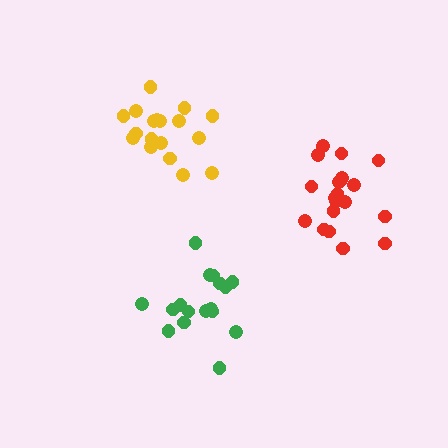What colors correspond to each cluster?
The clusters are colored: red, green, yellow.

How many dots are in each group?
Group 1: 20 dots, Group 2: 17 dots, Group 3: 19 dots (56 total).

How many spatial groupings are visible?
There are 3 spatial groupings.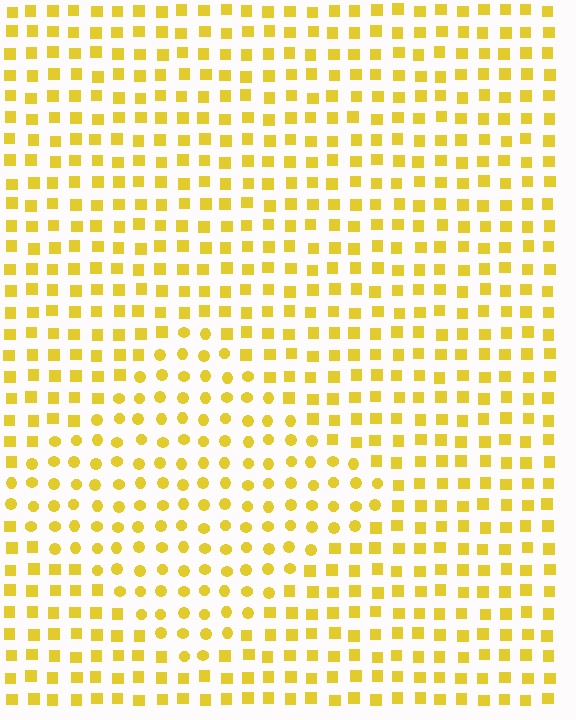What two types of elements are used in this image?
The image uses circles inside the diamond region and squares outside it.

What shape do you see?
I see a diamond.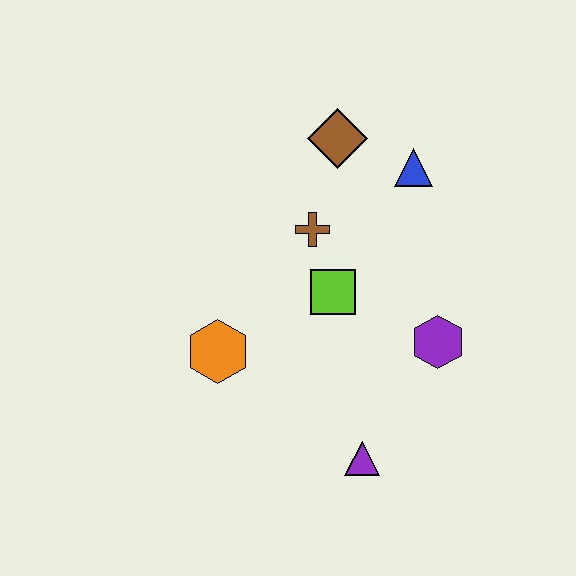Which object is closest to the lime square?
The brown cross is closest to the lime square.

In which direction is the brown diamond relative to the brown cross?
The brown diamond is above the brown cross.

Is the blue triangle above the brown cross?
Yes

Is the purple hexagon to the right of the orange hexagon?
Yes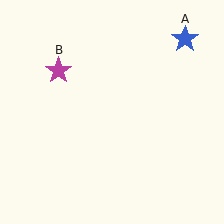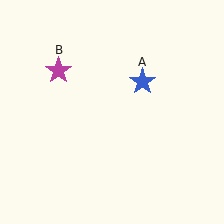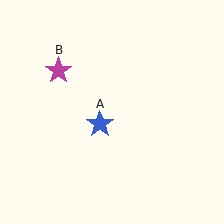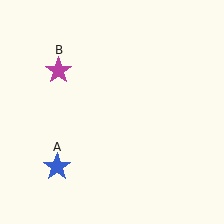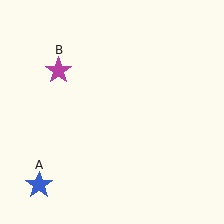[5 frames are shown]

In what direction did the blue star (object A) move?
The blue star (object A) moved down and to the left.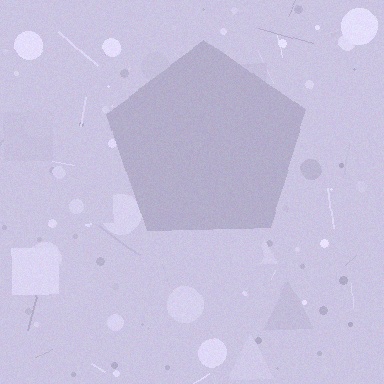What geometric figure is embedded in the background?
A pentagon is embedded in the background.